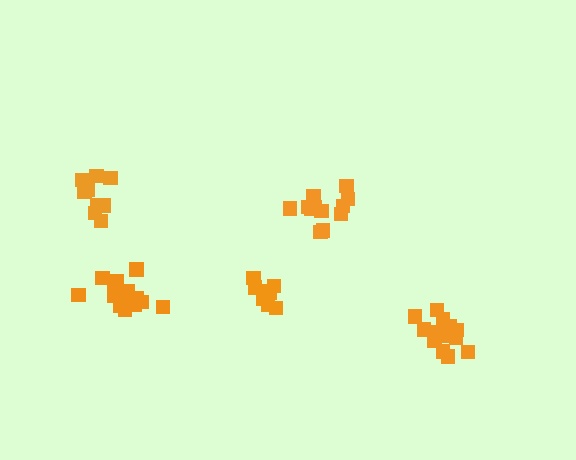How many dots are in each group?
Group 1: 12 dots, Group 2: 8 dots, Group 3: 9 dots, Group 4: 14 dots, Group 5: 13 dots (56 total).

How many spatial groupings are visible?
There are 5 spatial groupings.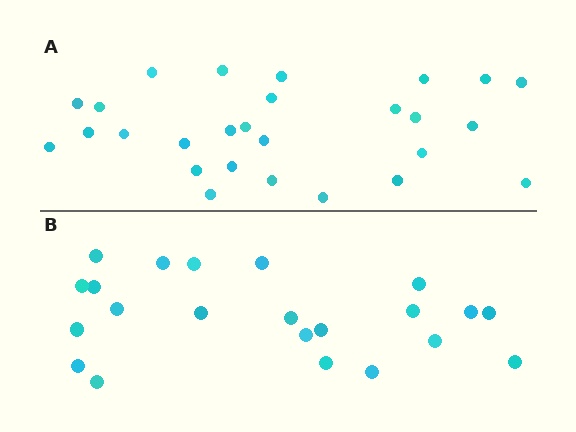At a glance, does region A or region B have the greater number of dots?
Region A (the top region) has more dots.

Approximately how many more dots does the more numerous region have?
Region A has about 5 more dots than region B.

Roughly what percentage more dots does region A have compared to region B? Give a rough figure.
About 25% more.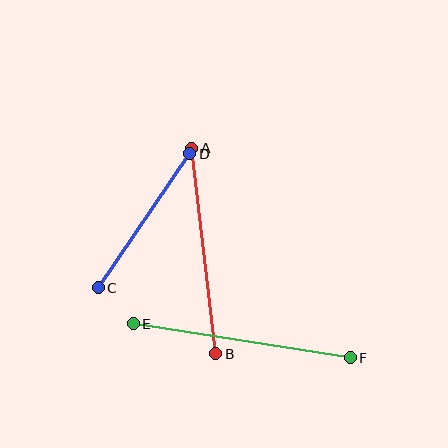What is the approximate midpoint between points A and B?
The midpoint is at approximately (204, 251) pixels.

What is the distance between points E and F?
The distance is approximately 220 pixels.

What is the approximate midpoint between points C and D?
The midpoint is at approximately (144, 221) pixels.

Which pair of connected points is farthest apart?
Points E and F are farthest apart.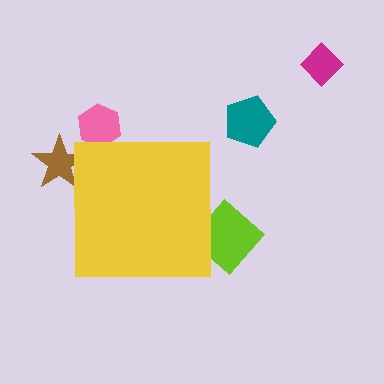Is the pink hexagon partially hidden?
Yes, the pink hexagon is partially hidden behind the yellow square.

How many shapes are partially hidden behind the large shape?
3 shapes are partially hidden.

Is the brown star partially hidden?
Yes, the brown star is partially hidden behind the yellow square.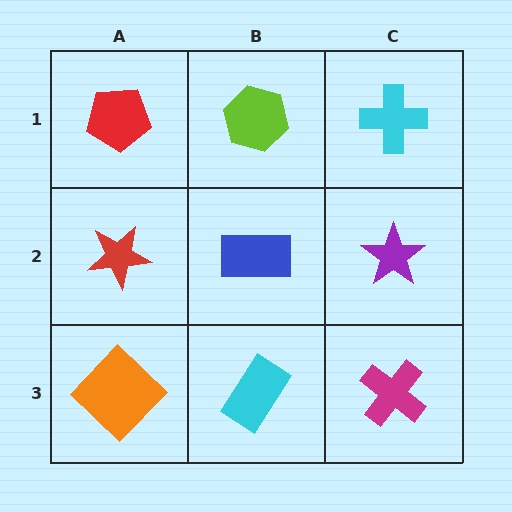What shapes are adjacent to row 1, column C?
A purple star (row 2, column C), a lime hexagon (row 1, column B).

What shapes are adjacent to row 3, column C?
A purple star (row 2, column C), a cyan rectangle (row 3, column B).